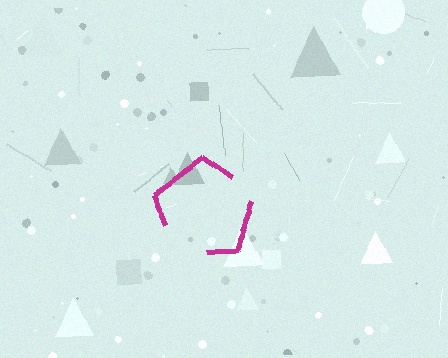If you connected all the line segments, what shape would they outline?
They would outline a pentagon.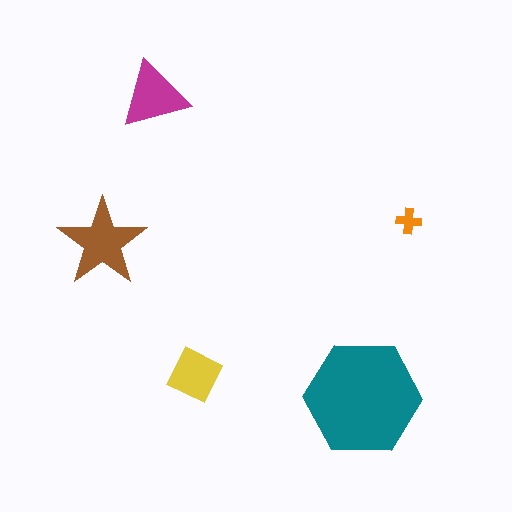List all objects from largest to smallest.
The teal hexagon, the brown star, the magenta triangle, the yellow diamond, the orange cross.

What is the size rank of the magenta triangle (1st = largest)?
3rd.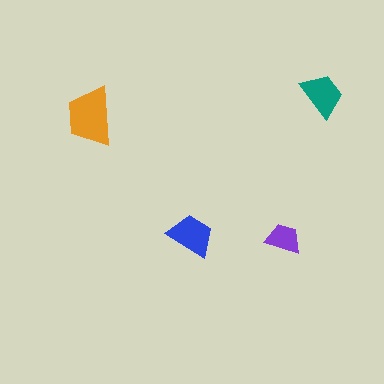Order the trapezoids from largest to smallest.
the orange one, the blue one, the teal one, the purple one.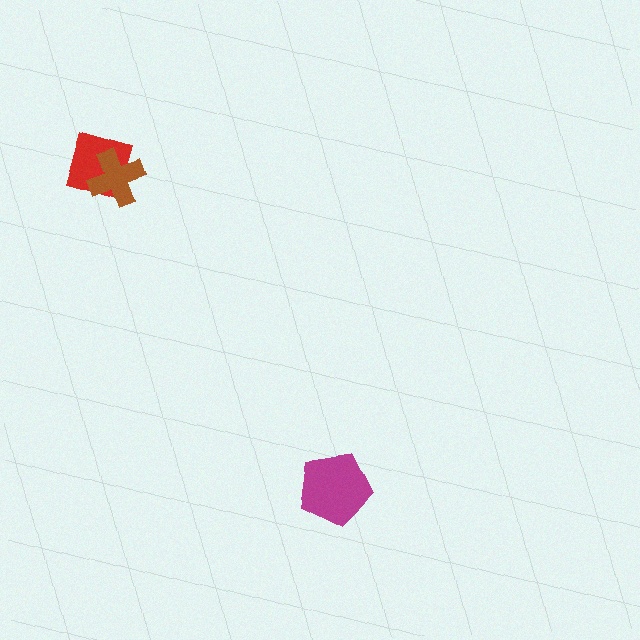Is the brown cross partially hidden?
No, no other shape covers it.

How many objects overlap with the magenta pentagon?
0 objects overlap with the magenta pentagon.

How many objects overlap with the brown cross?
1 object overlaps with the brown cross.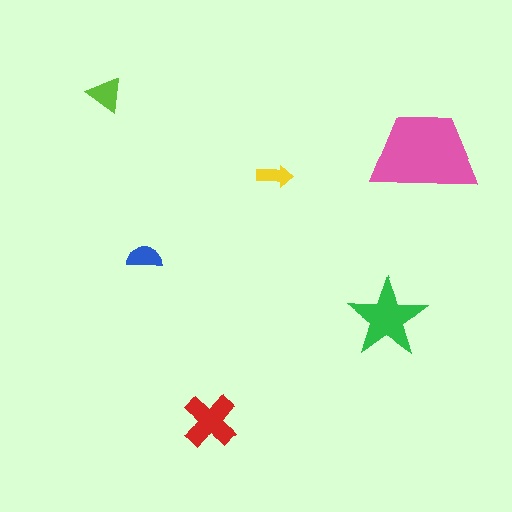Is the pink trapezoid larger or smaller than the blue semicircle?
Larger.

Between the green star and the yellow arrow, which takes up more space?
The green star.